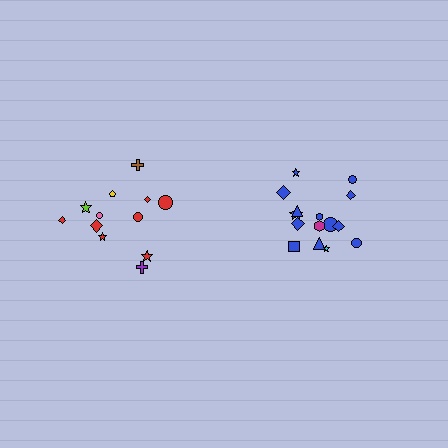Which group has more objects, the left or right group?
The right group.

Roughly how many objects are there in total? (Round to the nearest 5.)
Roughly 25 objects in total.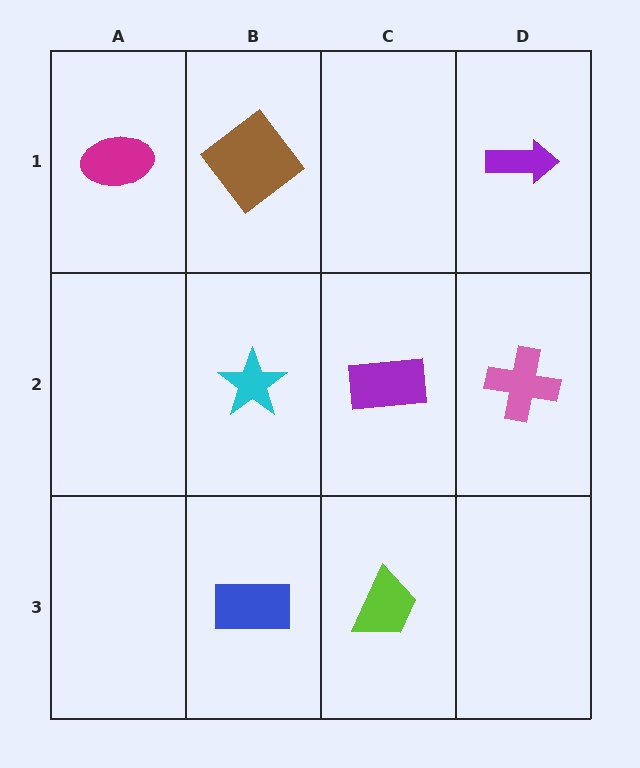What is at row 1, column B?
A brown diamond.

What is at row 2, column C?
A purple rectangle.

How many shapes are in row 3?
2 shapes.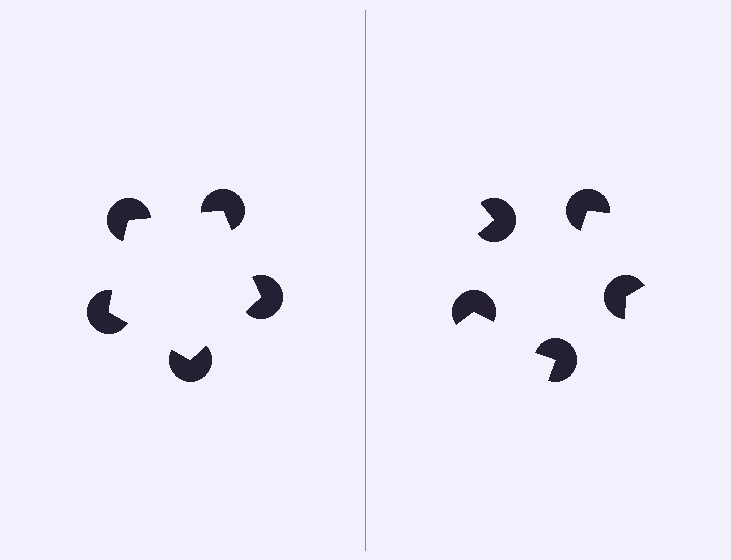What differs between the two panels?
The pac-man discs are positioned identically on both sides; only the wedge orientations differ. On the left they align to a pentagon; on the right they are misaligned.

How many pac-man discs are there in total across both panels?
10 — 5 on each side.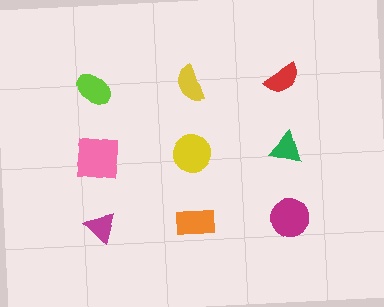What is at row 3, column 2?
An orange rectangle.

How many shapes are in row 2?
3 shapes.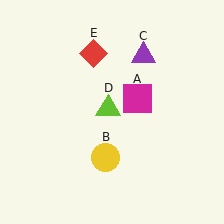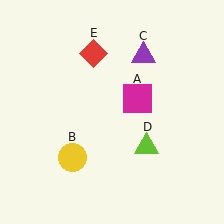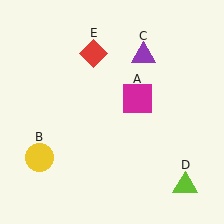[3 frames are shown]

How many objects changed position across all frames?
2 objects changed position: yellow circle (object B), lime triangle (object D).